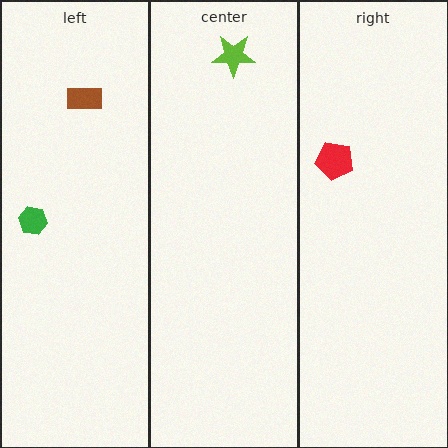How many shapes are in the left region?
2.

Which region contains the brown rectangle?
The left region.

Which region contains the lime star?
The center region.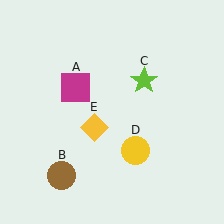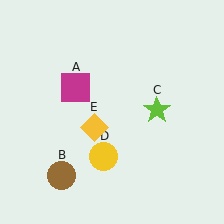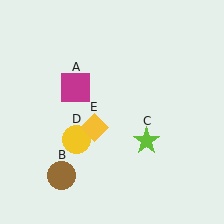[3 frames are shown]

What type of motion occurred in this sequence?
The lime star (object C), yellow circle (object D) rotated clockwise around the center of the scene.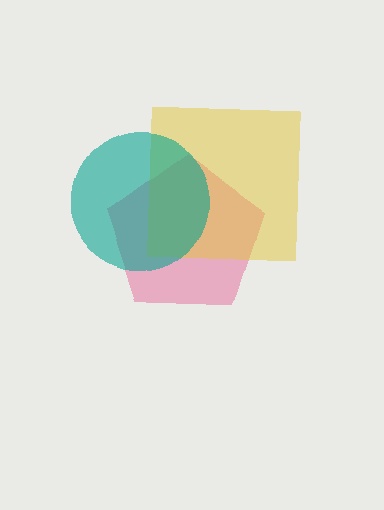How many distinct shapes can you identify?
There are 3 distinct shapes: a pink pentagon, a yellow square, a teal circle.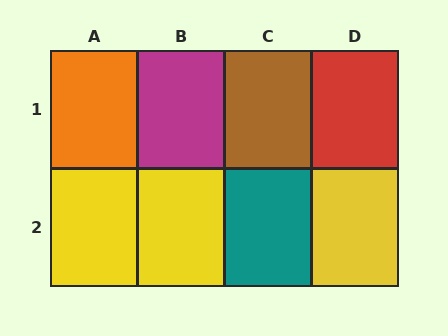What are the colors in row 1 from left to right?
Orange, magenta, brown, red.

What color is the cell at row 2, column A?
Yellow.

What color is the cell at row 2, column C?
Teal.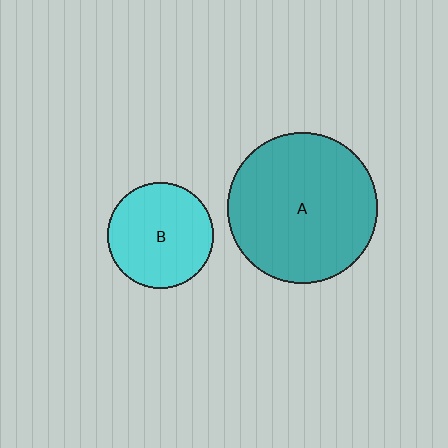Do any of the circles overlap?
No, none of the circles overlap.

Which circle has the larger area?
Circle A (teal).